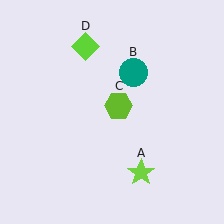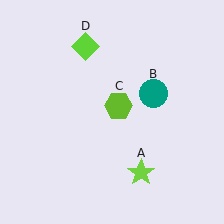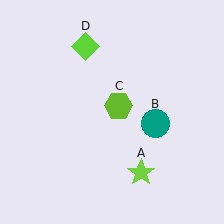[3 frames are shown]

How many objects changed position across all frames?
1 object changed position: teal circle (object B).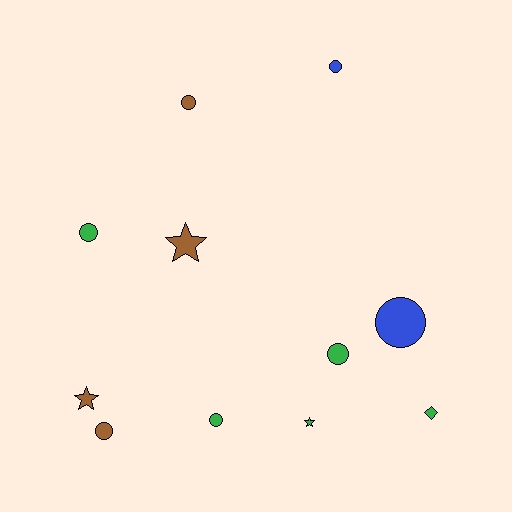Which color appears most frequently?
Green, with 5 objects.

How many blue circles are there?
There are 2 blue circles.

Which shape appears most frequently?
Circle, with 7 objects.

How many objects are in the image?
There are 11 objects.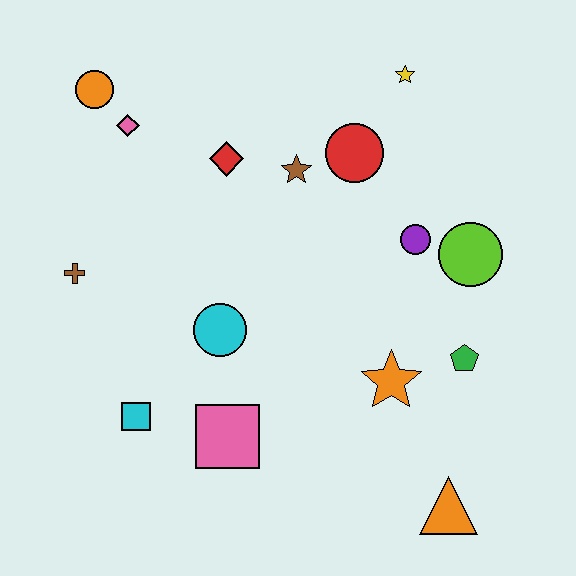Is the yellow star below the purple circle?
No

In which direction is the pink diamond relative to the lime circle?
The pink diamond is to the left of the lime circle.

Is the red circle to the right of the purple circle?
No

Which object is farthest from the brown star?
The orange triangle is farthest from the brown star.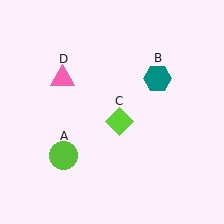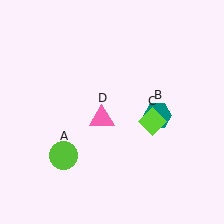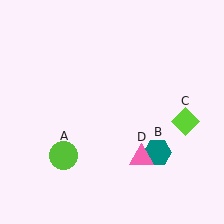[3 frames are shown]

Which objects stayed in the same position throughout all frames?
Lime circle (object A) remained stationary.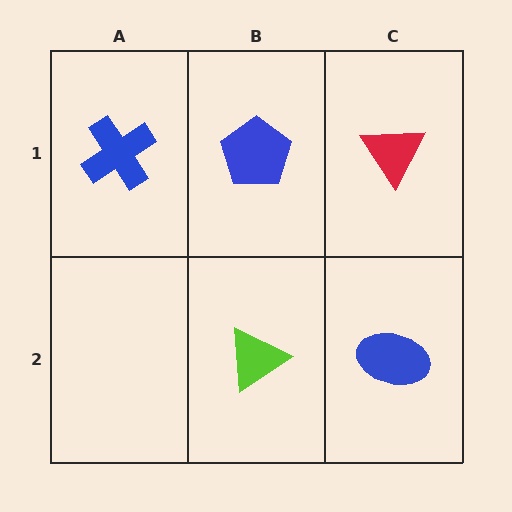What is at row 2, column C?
A blue ellipse.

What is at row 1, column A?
A blue cross.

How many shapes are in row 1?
3 shapes.